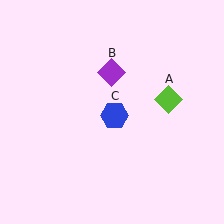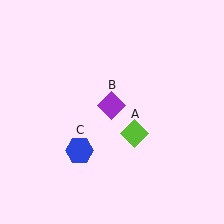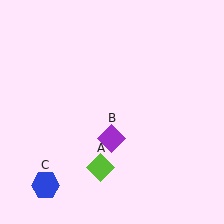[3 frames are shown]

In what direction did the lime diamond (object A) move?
The lime diamond (object A) moved down and to the left.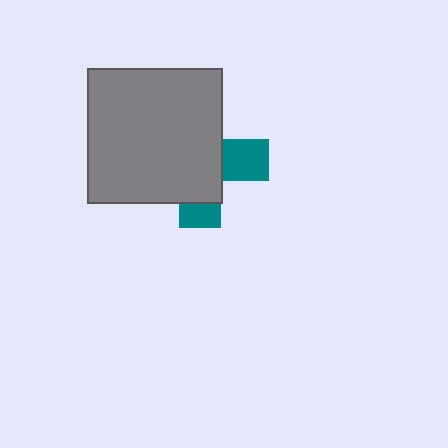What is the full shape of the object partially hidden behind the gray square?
The partially hidden object is a teal cross.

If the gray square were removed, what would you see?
You would see the complete teal cross.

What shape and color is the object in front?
The object in front is a gray square.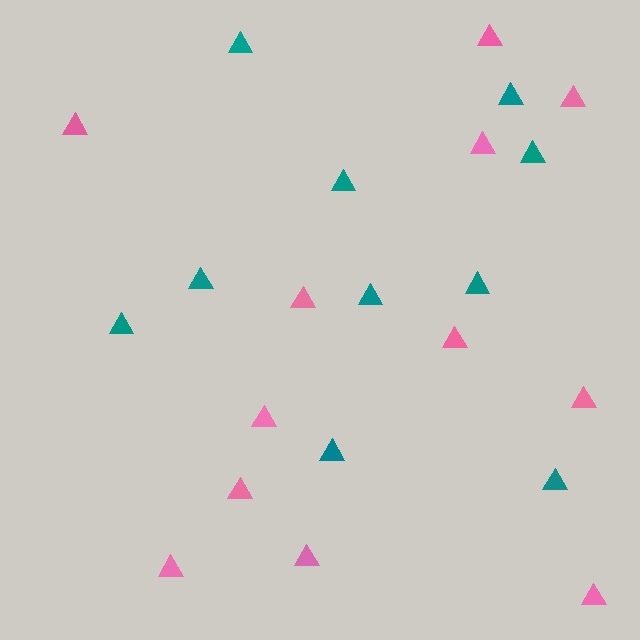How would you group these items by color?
There are 2 groups: one group of pink triangles (12) and one group of teal triangles (10).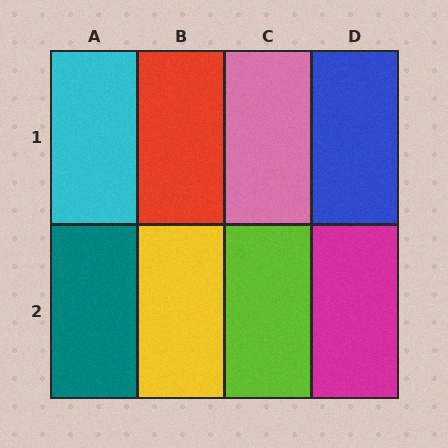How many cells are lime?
1 cell is lime.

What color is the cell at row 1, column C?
Pink.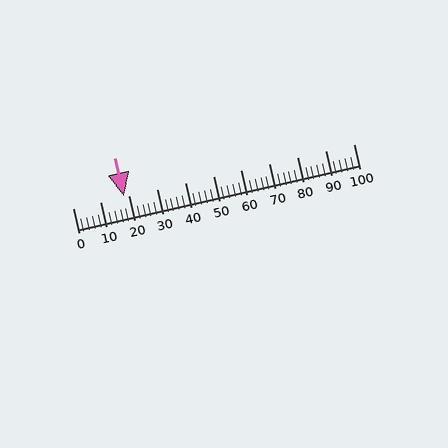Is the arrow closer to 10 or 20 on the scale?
The arrow is closer to 20.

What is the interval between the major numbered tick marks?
The major tick marks are spaced 10 units apart.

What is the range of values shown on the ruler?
The ruler shows values from 0 to 100.